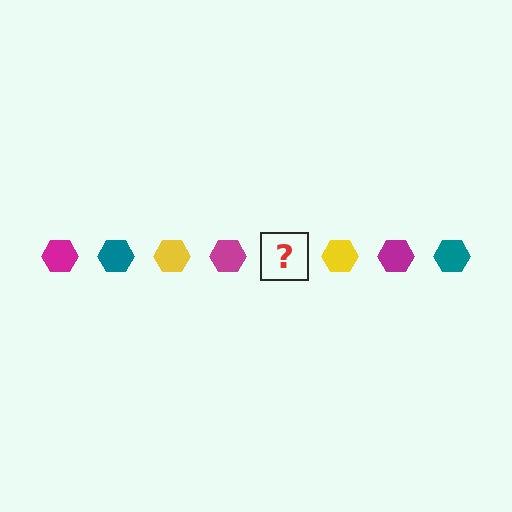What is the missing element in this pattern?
The missing element is a teal hexagon.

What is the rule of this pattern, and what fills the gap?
The rule is that the pattern cycles through magenta, teal, yellow hexagons. The gap should be filled with a teal hexagon.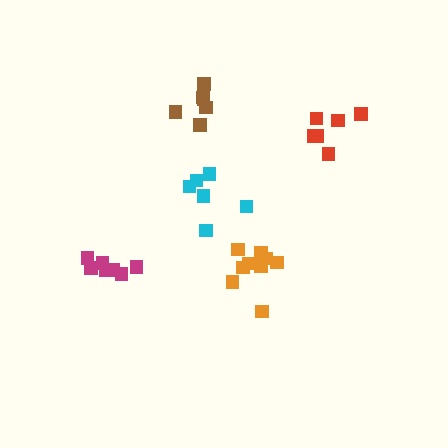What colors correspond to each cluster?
The clusters are colored: brown, magenta, cyan, red, orange.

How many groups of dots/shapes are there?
There are 5 groups.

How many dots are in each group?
Group 1: 6 dots, Group 2: 7 dots, Group 3: 6 dots, Group 4: 6 dots, Group 5: 10 dots (35 total).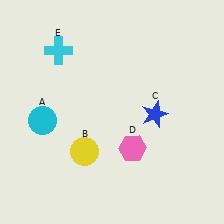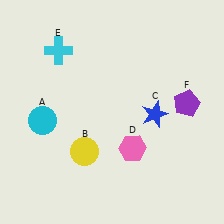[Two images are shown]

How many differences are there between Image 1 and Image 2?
There is 1 difference between the two images.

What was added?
A purple pentagon (F) was added in Image 2.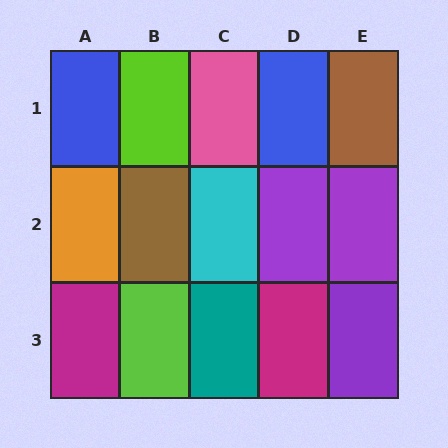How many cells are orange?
1 cell is orange.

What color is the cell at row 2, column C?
Cyan.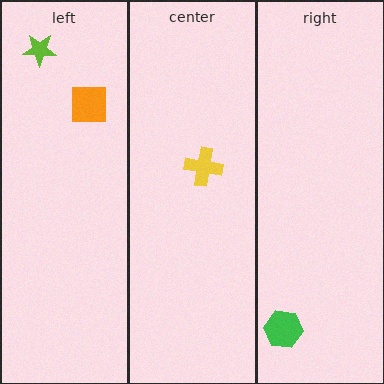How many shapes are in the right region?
1.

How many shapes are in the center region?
1.